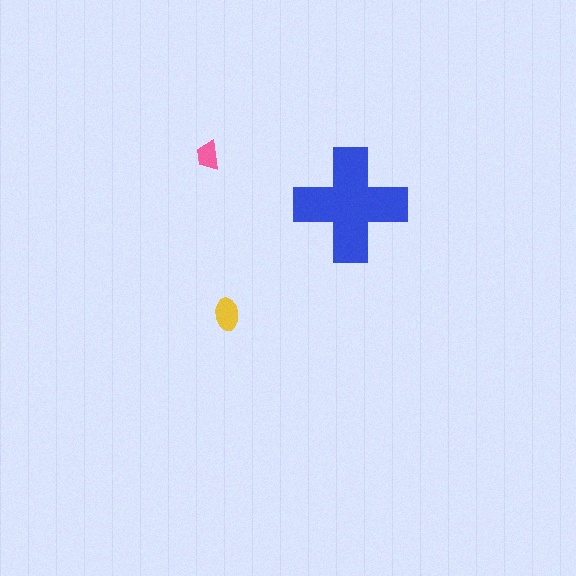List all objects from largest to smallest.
The blue cross, the yellow ellipse, the pink trapezoid.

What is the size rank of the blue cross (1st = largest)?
1st.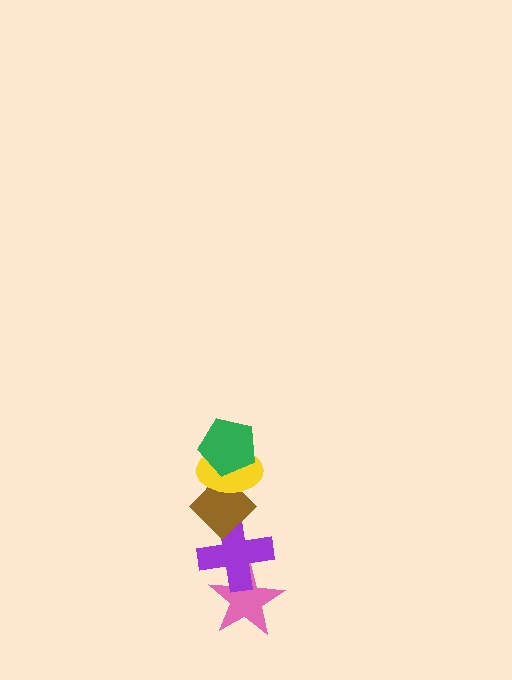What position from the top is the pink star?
The pink star is 5th from the top.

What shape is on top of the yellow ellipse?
The green pentagon is on top of the yellow ellipse.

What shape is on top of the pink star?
The purple cross is on top of the pink star.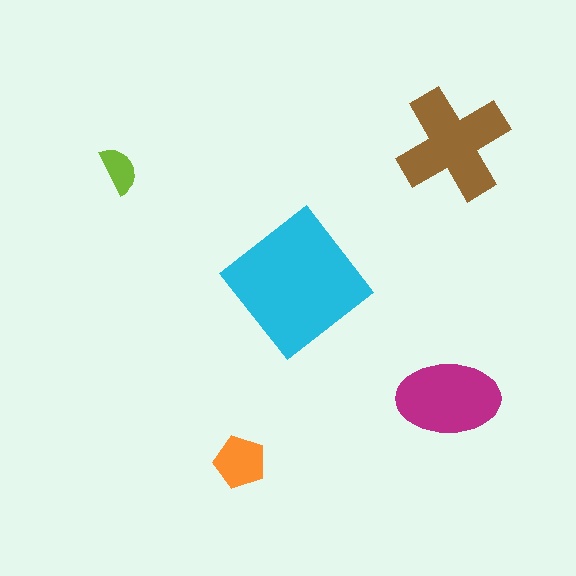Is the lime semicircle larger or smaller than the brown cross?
Smaller.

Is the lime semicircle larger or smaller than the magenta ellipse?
Smaller.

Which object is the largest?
The cyan diamond.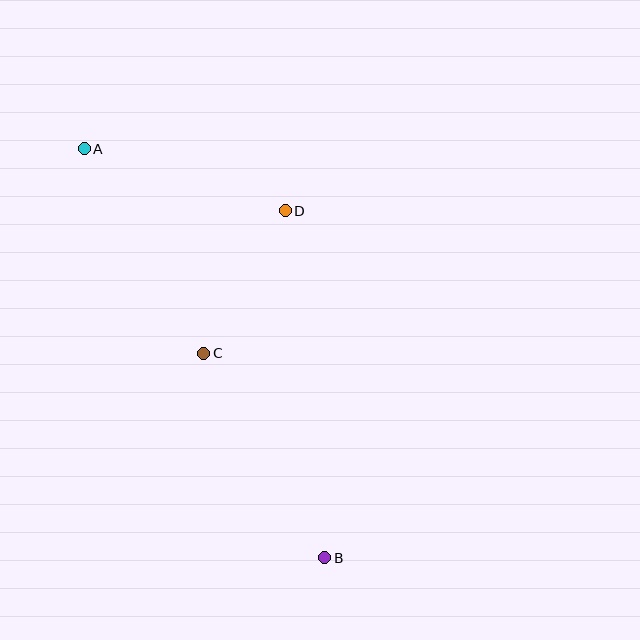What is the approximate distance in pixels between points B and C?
The distance between B and C is approximately 238 pixels.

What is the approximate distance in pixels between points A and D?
The distance between A and D is approximately 210 pixels.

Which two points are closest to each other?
Points C and D are closest to each other.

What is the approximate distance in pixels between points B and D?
The distance between B and D is approximately 349 pixels.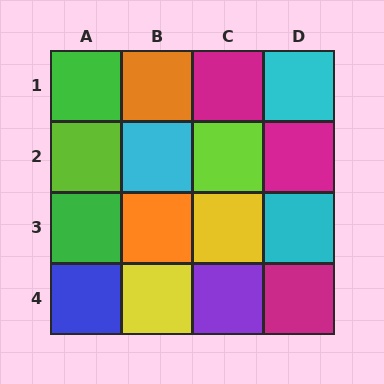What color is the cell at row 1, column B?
Orange.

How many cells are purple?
1 cell is purple.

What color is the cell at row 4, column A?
Blue.